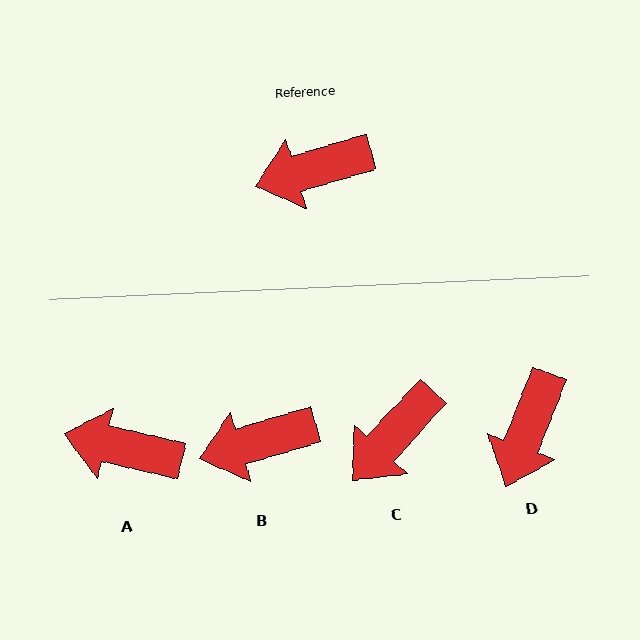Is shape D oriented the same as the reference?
No, it is off by about 52 degrees.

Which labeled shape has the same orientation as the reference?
B.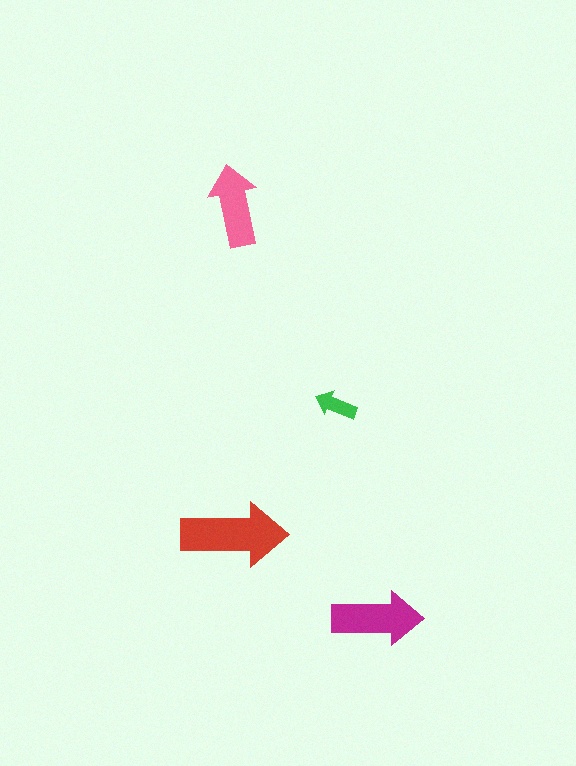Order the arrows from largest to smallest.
the red one, the magenta one, the pink one, the green one.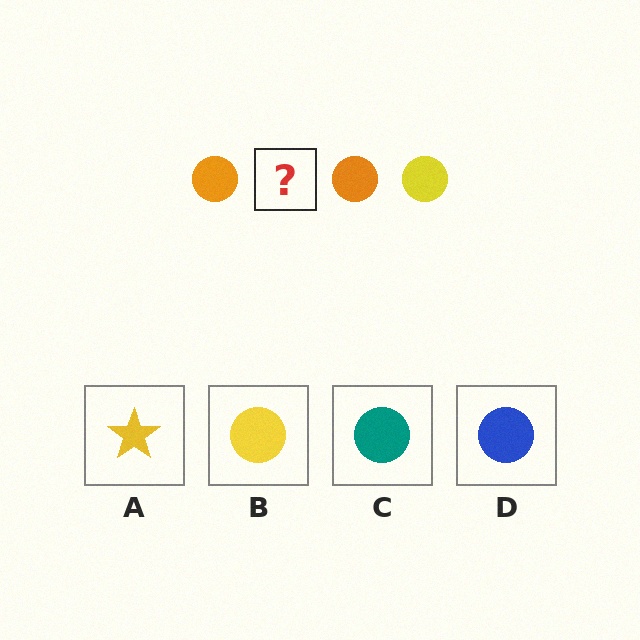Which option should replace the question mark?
Option B.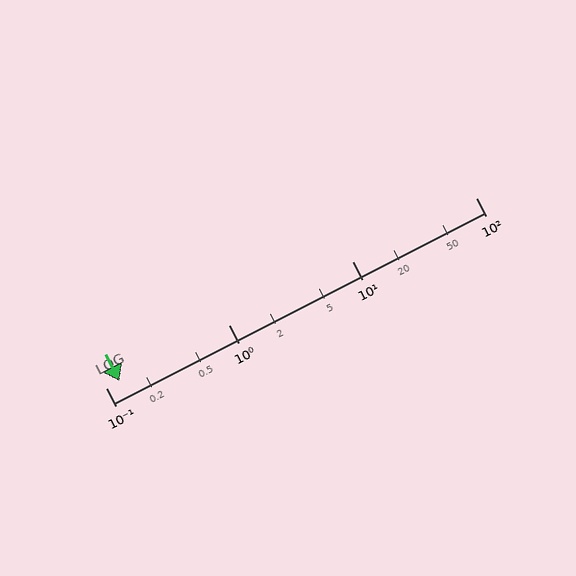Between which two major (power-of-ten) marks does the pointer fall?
The pointer is between 0.1 and 1.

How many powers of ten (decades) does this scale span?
The scale spans 3 decades, from 0.1 to 100.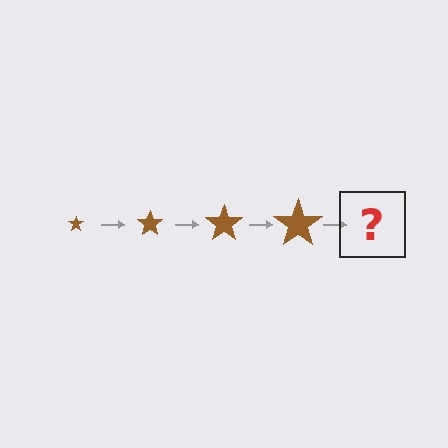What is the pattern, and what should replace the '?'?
The pattern is that the star gets progressively larger each step. The '?' should be a brown star, larger than the previous one.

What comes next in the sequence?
The next element should be a brown star, larger than the previous one.